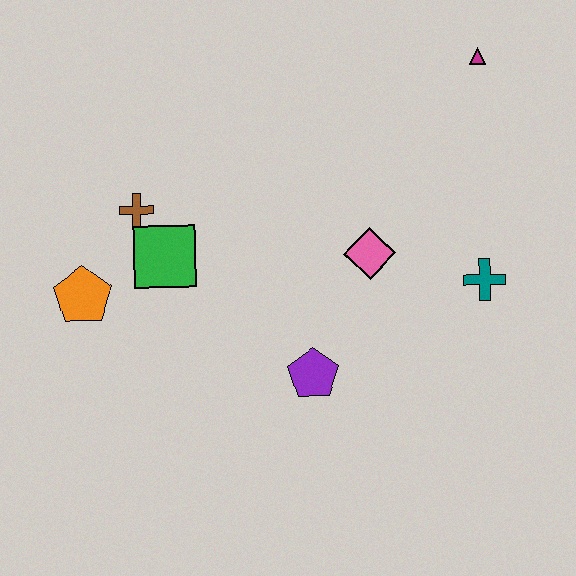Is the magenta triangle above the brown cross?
Yes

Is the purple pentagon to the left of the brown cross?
No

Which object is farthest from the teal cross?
The orange pentagon is farthest from the teal cross.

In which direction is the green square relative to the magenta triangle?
The green square is to the left of the magenta triangle.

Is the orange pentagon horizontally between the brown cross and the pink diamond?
No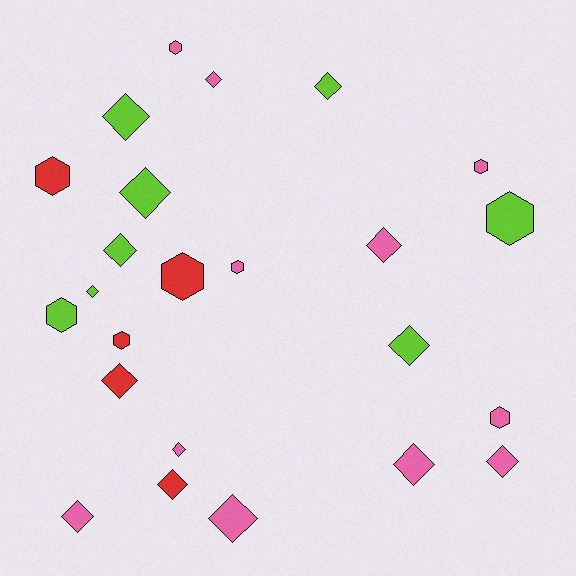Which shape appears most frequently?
Diamond, with 15 objects.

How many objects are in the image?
There are 24 objects.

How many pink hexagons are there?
There are 4 pink hexagons.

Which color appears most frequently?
Pink, with 11 objects.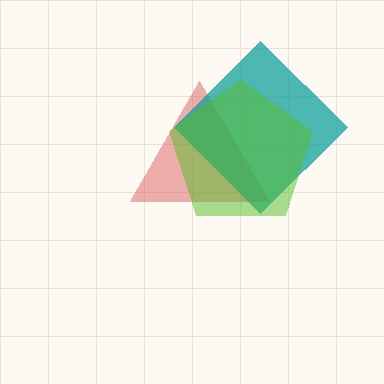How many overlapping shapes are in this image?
There are 3 overlapping shapes in the image.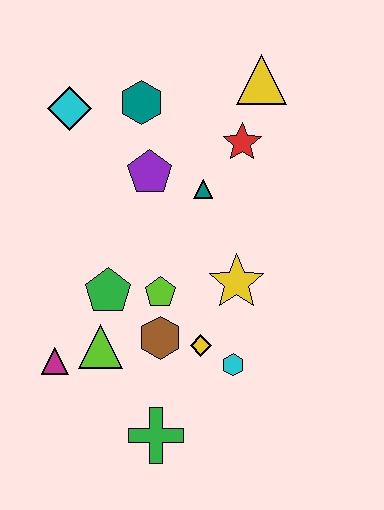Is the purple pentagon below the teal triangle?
No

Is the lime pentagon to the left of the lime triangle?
No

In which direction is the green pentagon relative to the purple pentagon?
The green pentagon is below the purple pentagon.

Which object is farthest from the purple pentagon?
The green cross is farthest from the purple pentagon.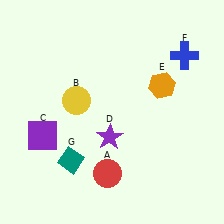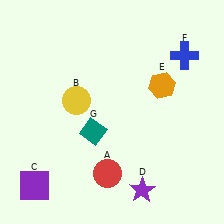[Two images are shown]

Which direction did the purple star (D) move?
The purple star (D) moved down.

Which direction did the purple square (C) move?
The purple square (C) moved down.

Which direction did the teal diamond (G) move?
The teal diamond (G) moved up.